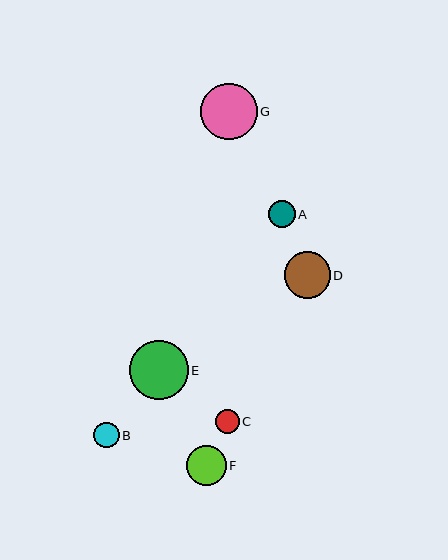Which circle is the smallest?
Circle C is the smallest with a size of approximately 24 pixels.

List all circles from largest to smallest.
From largest to smallest: E, G, D, F, A, B, C.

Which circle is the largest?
Circle E is the largest with a size of approximately 59 pixels.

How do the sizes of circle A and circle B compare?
Circle A and circle B are approximately the same size.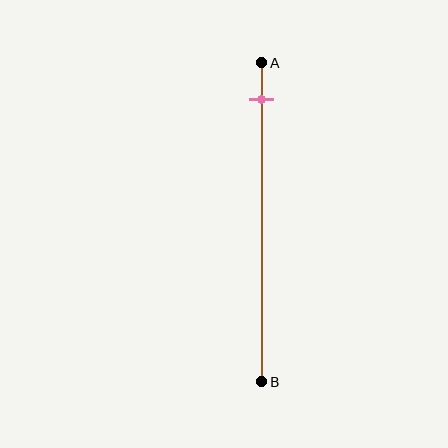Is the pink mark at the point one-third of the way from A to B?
No, the mark is at about 10% from A, not at the 33% one-third point.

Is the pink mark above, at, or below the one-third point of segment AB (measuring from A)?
The pink mark is above the one-third point of segment AB.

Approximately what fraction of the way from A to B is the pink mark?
The pink mark is approximately 10% of the way from A to B.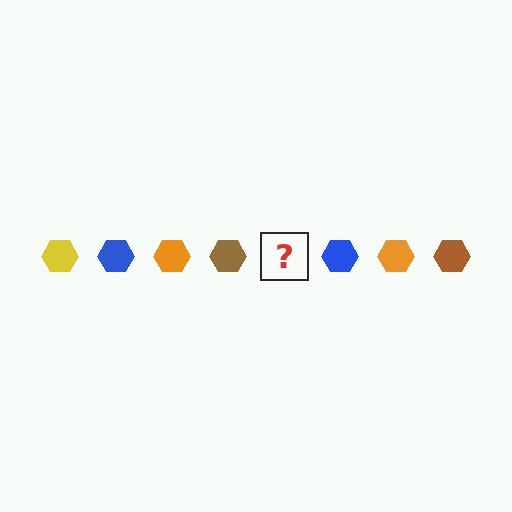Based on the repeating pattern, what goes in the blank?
The blank should be a yellow hexagon.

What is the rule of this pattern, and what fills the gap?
The rule is that the pattern cycles through yellow, blue, orange, brown hexagons. The gap should be filled with a yellow hexagon.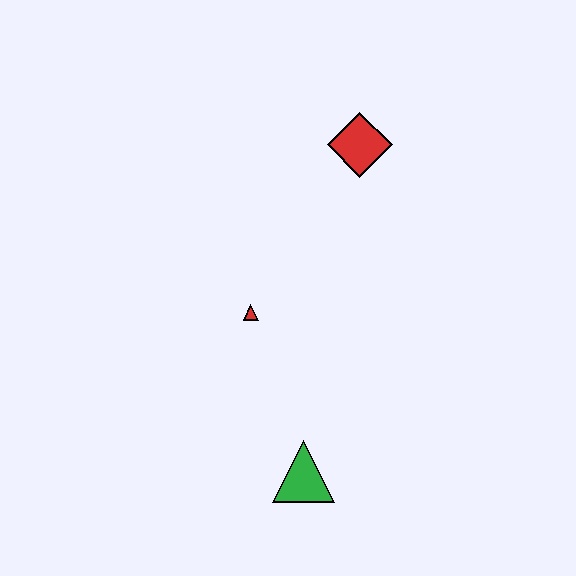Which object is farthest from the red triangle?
The red diamond is farthest from the red triangle.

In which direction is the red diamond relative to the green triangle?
The red diamond is above the green triangle.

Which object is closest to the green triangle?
The red triangle is closest to the green triangle.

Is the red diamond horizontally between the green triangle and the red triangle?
No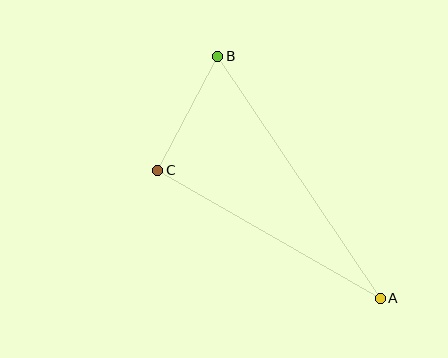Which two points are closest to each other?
Points B and C are closest to each other.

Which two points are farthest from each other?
Points A and B are farthest from each other.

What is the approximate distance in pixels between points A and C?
The distance between A and C is approximately 257 pixels.